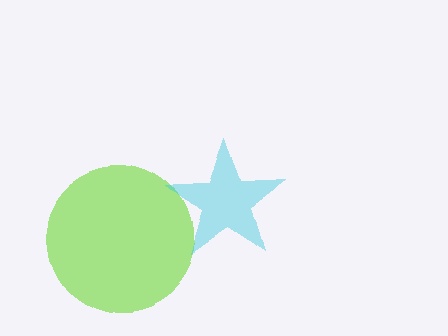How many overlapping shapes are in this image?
There are 2 overlapping shapes in the image.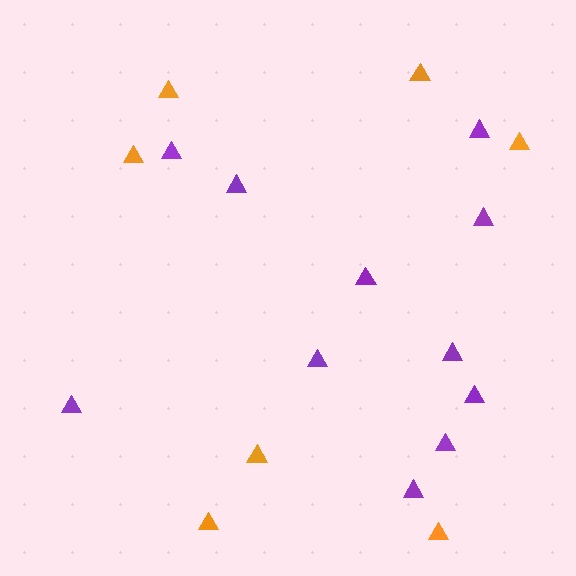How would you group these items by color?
There are 2 groups: one group of purple triangles (11) and one group of orange triangles (7).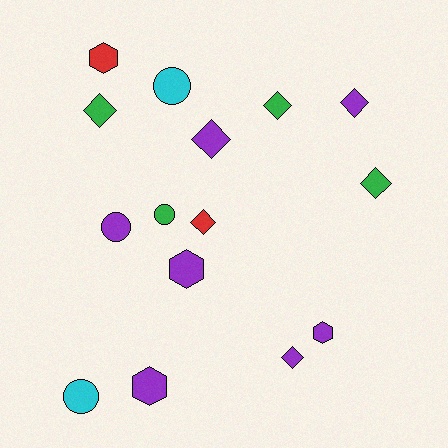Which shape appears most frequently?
Diamond, with 7 objects.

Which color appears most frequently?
Purple, with 7 objects.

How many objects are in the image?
There are 15 objects.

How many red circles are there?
There are no red circles.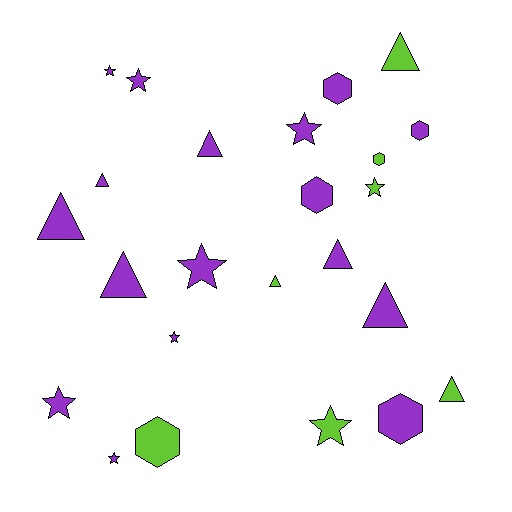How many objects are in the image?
There are 24 objects.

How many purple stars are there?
There are 7 purple stars.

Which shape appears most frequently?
Star, with 9 objects.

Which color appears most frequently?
Purple, with 17 objects.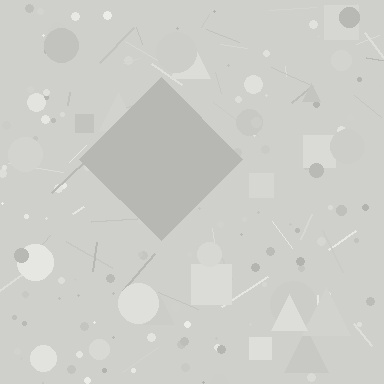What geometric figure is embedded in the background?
A diamond is embedded in the background.